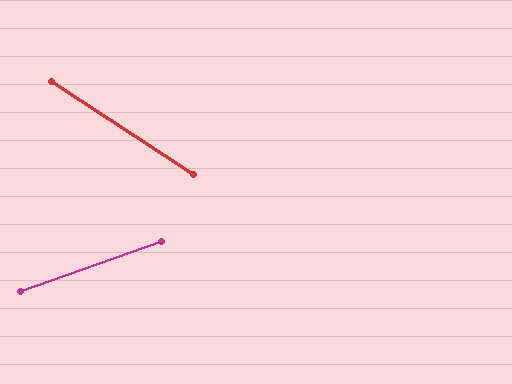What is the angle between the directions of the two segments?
Approximately 53 degrees.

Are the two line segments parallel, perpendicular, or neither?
Neither parallel nor perpendicular — they differ by about 53°.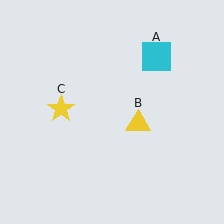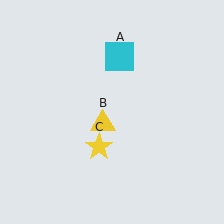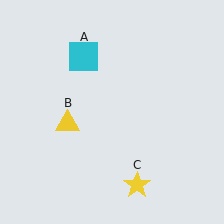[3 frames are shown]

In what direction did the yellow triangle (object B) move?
The yellow triangle (object B) moved left.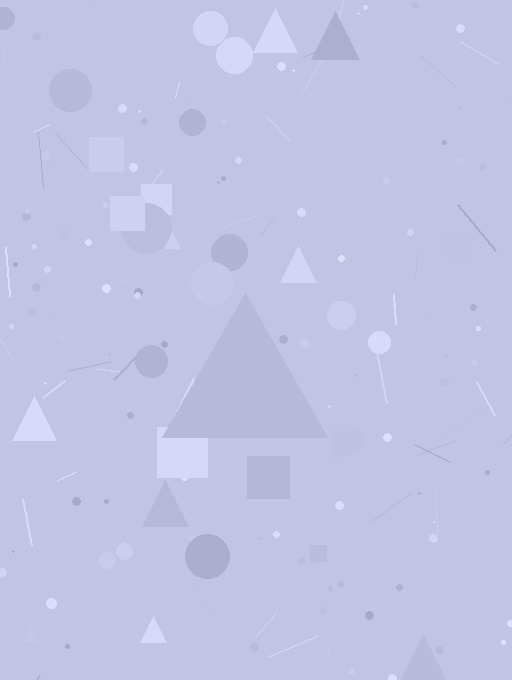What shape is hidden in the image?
A triangle is hidden in the image.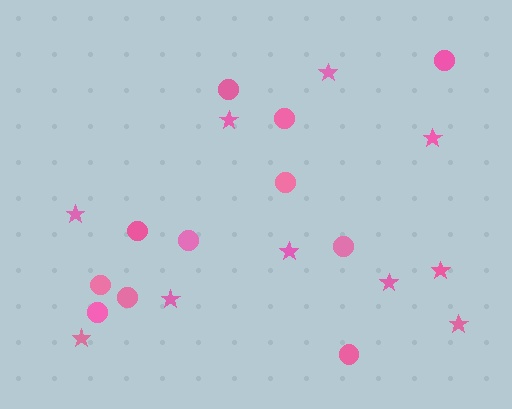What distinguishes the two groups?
There are 2 groups: one group of stars (10) and one group of circles (11).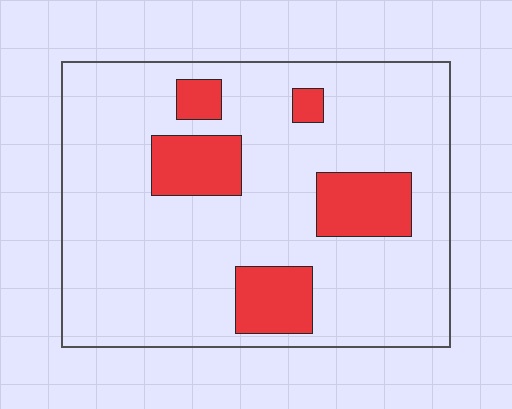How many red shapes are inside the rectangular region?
5.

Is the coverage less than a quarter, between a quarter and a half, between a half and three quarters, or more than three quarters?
Less than a quarter.